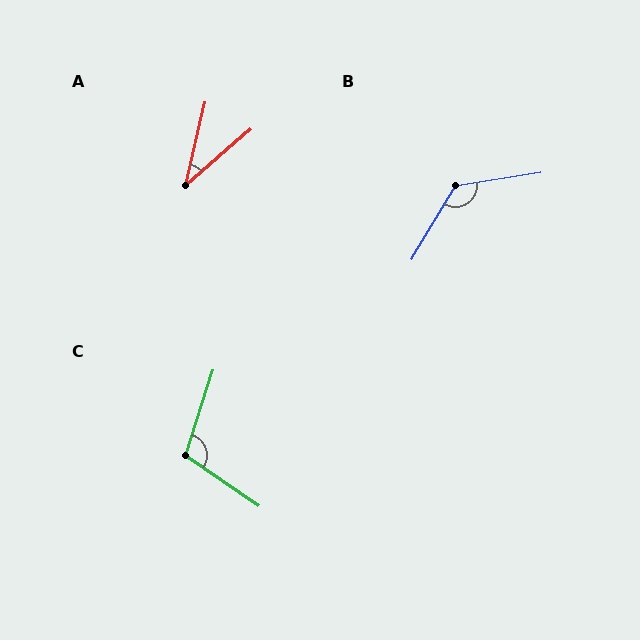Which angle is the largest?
B, at approximately 130 degrees.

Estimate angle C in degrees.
Approximately 106 degrees.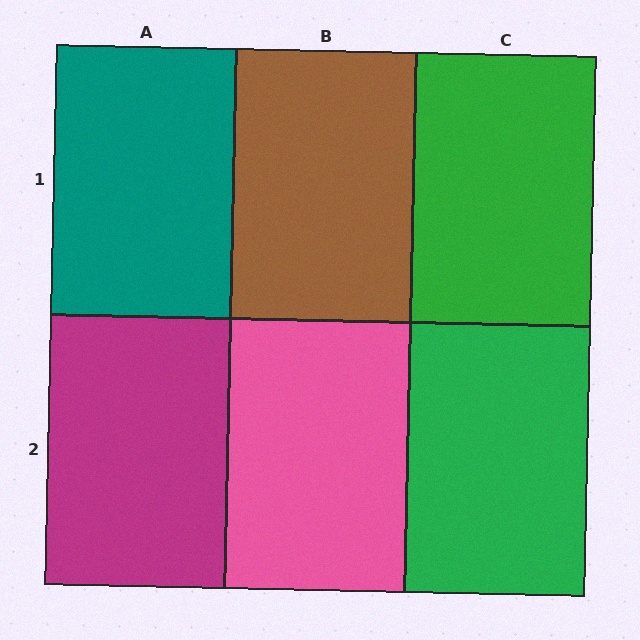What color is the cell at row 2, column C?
Green.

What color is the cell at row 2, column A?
Magenta.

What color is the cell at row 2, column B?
Pink.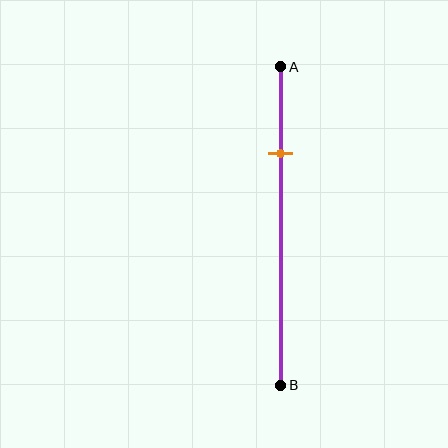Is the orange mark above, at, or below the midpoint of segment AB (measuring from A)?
The orange mark is above the midpoint of segment AB.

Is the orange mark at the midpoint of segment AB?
No, the mark is at about 25% from A, not at the 50% midpoint.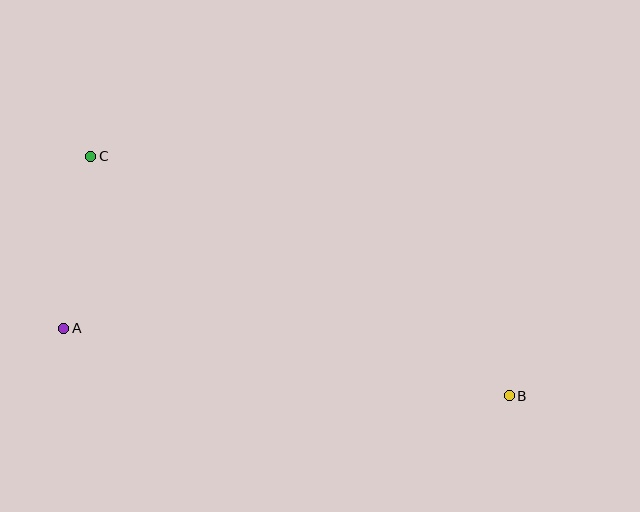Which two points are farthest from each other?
Points B and C are farthest from each other.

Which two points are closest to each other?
Points A and C are closest to each other.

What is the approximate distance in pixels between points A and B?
The distance between A and B is approximately 450 pixels.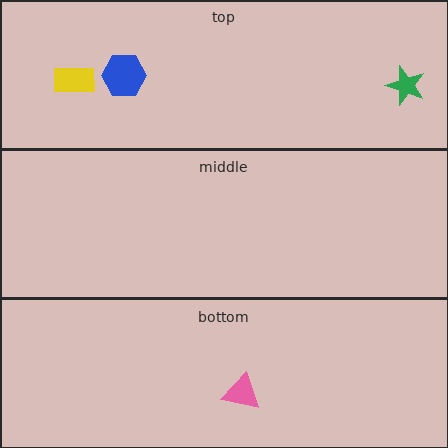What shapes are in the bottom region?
The pink triangle.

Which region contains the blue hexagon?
The top region.